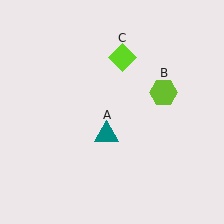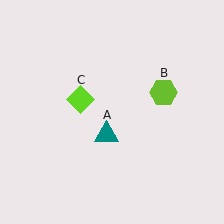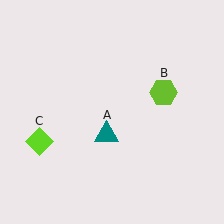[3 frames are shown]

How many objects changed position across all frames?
1 object changed position: lime diamond (object C).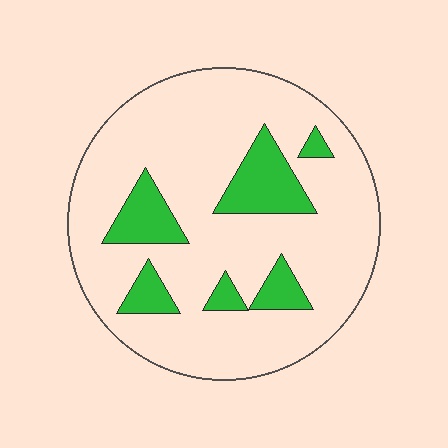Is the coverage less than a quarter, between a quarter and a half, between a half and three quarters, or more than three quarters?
Less than a quarter.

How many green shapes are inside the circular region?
6.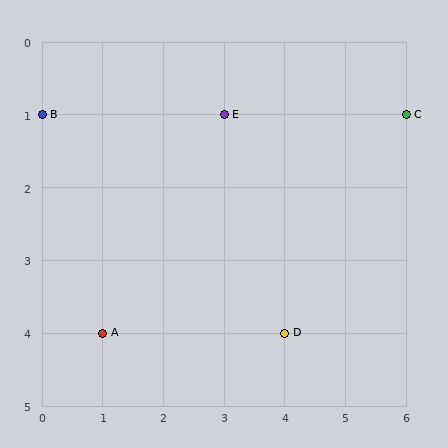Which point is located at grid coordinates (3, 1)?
Point E is at (3, 1).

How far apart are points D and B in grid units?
Points D and B are 4 columns and 3 rows apart (about 5.0 grid units diagonally).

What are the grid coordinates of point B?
Point B is at grid coordinates (0, 1).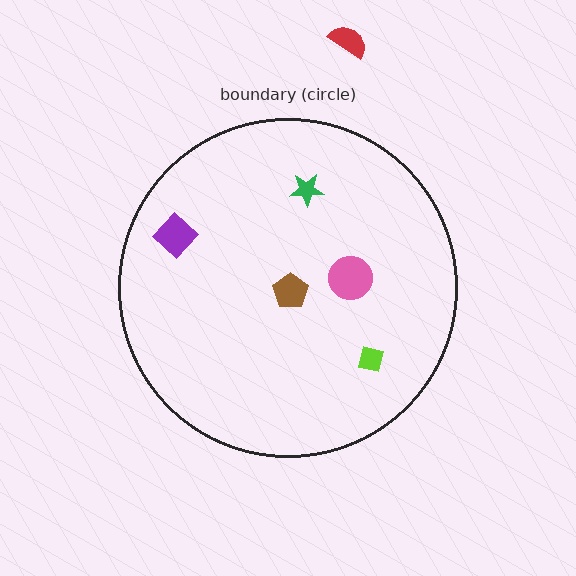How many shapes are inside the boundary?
5 inside, 1 outside.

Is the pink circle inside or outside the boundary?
Inside.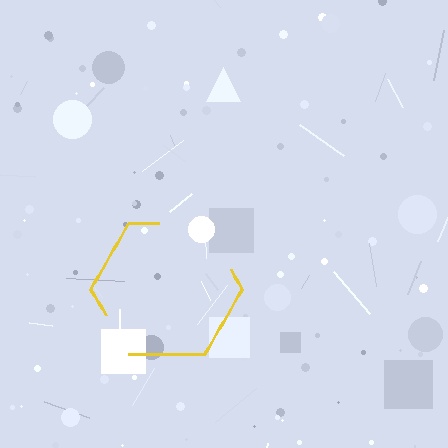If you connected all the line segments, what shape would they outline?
They would outline a hexagon.